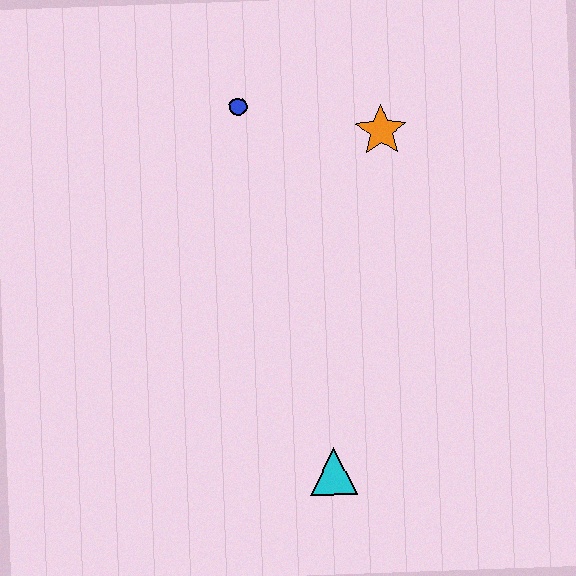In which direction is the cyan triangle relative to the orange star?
The cyan triangle is below the orange star.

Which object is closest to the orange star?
The blue circle is closest to the orange star.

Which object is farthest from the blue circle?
The cyan triangle is farthest from the blue circle.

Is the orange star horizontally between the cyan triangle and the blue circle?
No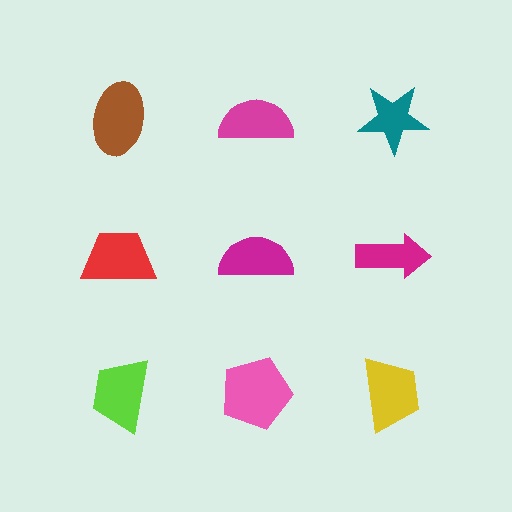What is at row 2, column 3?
A magenta arrow.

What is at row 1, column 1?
A brown ellipse.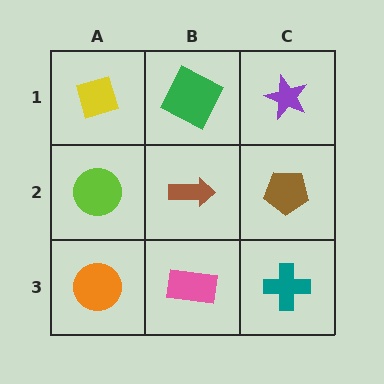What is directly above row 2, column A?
A yellow diamond.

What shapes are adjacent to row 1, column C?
A brown pentagon (row 2, column C), a green square (row 1, column B).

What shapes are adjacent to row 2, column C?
A purple star (row 1, column C), a teal cross (row 3, column C), a brown arrow (row 2, column B).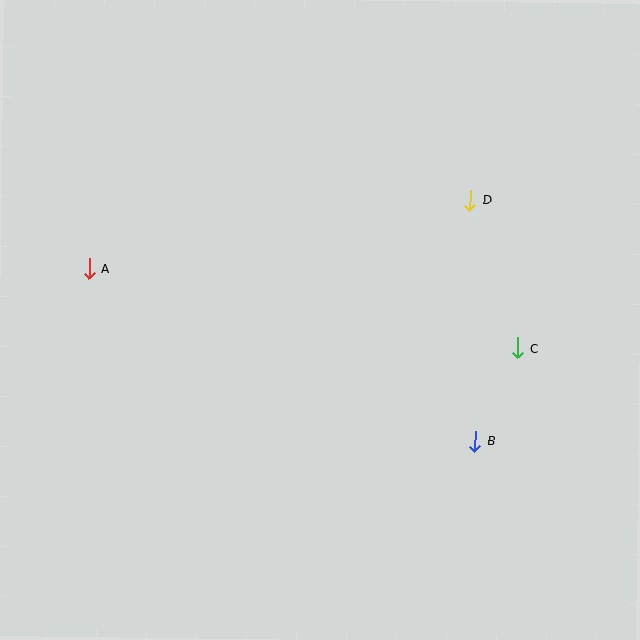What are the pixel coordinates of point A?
Point A is at (89, 269).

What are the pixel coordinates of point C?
Point C is at (518, 348).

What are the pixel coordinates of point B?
Point B is at (475, 441).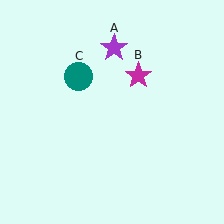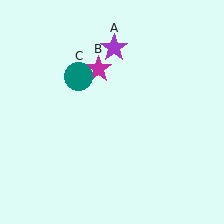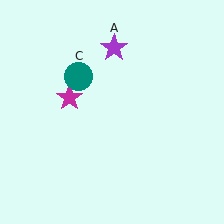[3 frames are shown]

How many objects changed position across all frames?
1 object changed position: magenta star (object B).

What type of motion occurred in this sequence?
The magenta star (object B) rotated counterclockwise around the center of the scene.